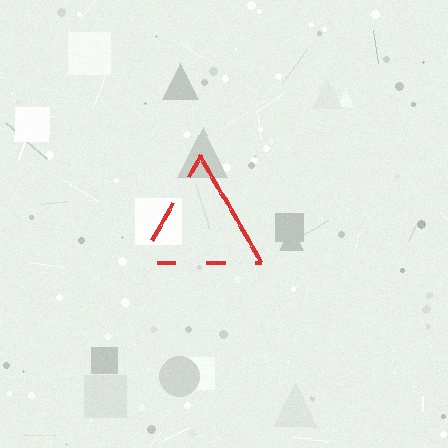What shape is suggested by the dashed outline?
The dashed outline suggests a triangle.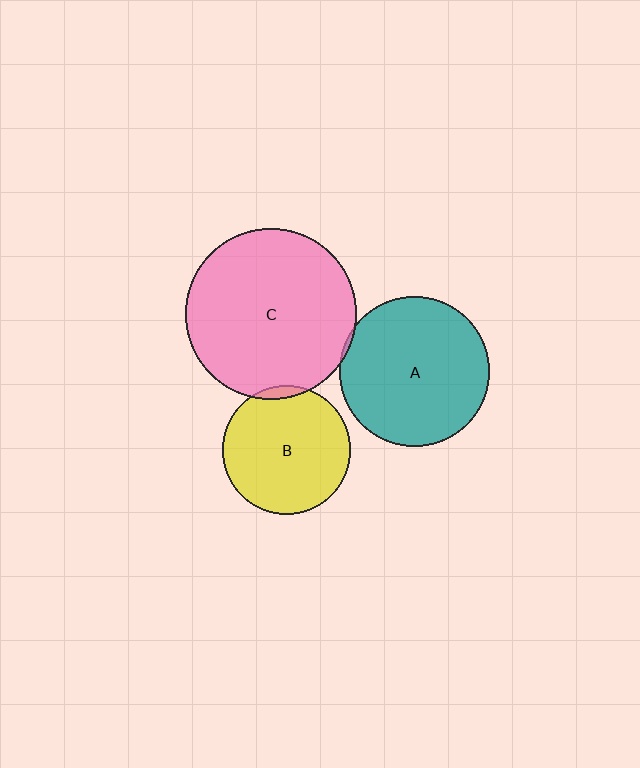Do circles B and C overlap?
Yes.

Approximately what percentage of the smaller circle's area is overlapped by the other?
Approximately 5%.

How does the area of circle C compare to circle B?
Approximately 1.8 times.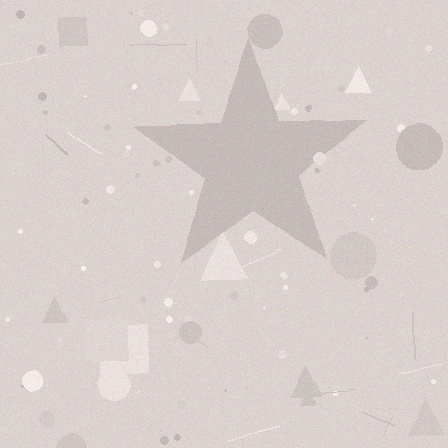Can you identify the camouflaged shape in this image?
The camouflaged shape is a star.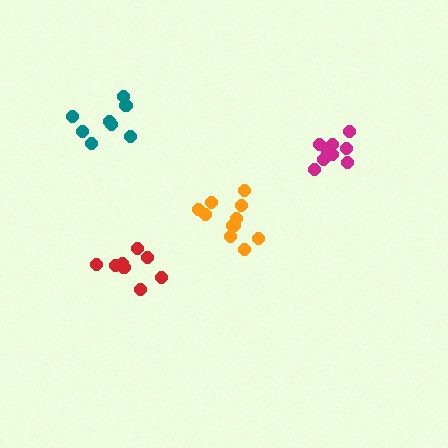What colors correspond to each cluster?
The clusters are colored: orange, red, teal, magenta.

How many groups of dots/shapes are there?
There are 4 groups.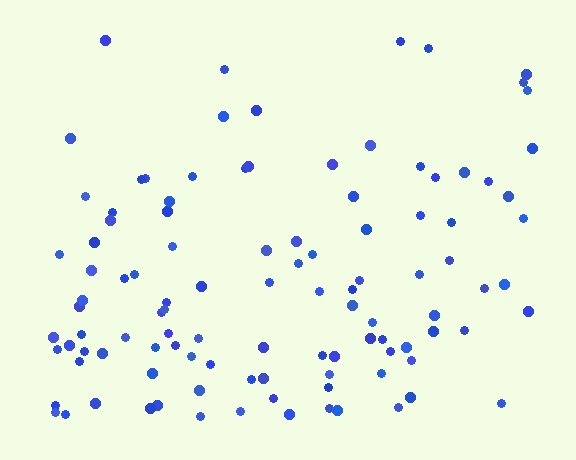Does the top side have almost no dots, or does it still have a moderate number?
Still a moderate number, just noticeably fewer than the bottom.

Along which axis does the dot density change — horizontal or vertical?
Vertical.